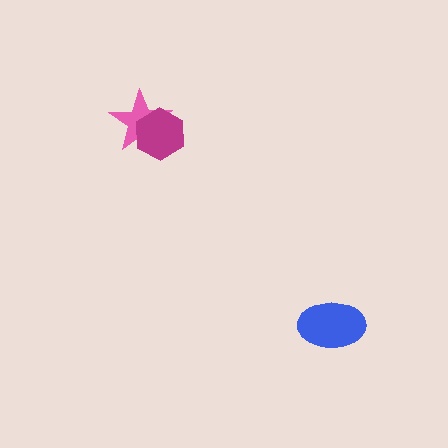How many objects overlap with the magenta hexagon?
1 object overlaps with the magenta hexagon.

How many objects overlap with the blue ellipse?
0 objects overlap with the blue ellipse.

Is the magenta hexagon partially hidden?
No, no other shape covers it.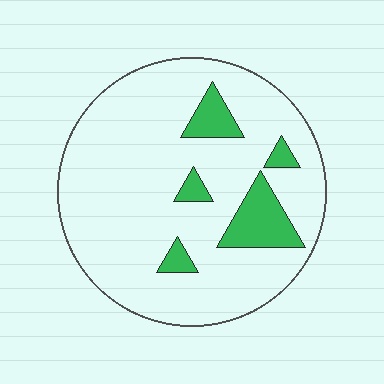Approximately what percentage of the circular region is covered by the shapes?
Approximately 15%.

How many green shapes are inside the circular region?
5.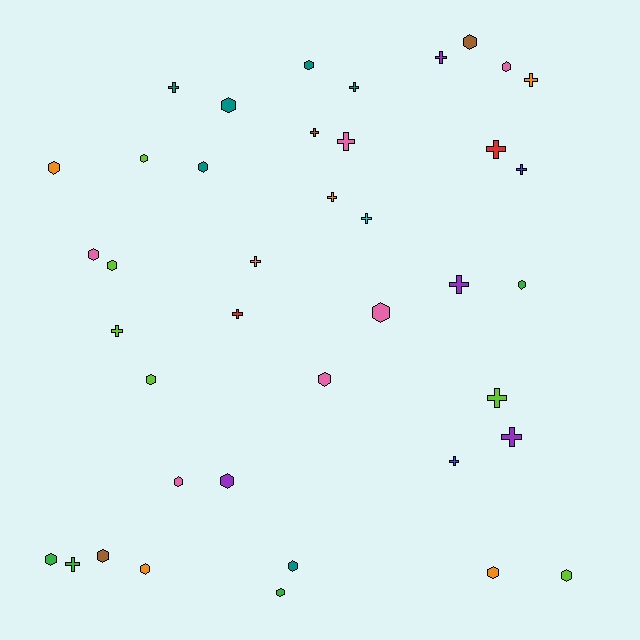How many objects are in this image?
There are 40 objects.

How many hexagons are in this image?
There are 22 hexagons.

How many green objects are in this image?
There are 4 green objects.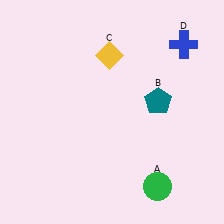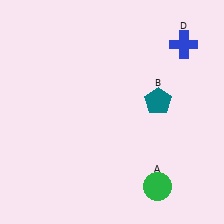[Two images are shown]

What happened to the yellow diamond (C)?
The yellow diamond (C) was removed in Image 2. It was in the top-left area of Image 1.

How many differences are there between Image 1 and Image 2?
There is 1 difference between the two images.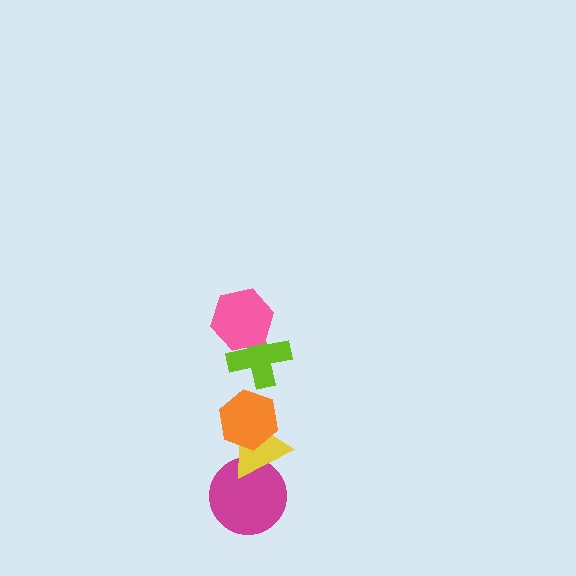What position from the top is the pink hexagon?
The pink hexagon is 1st from the top.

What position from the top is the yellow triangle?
The yellow triangle is 4th from the top.